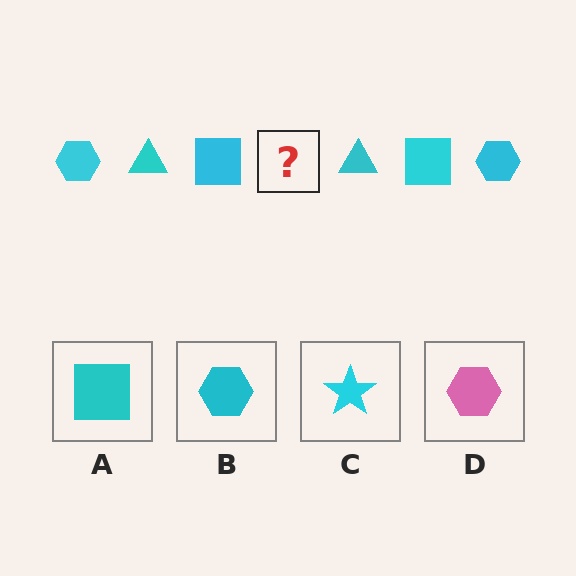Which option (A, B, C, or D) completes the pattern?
B.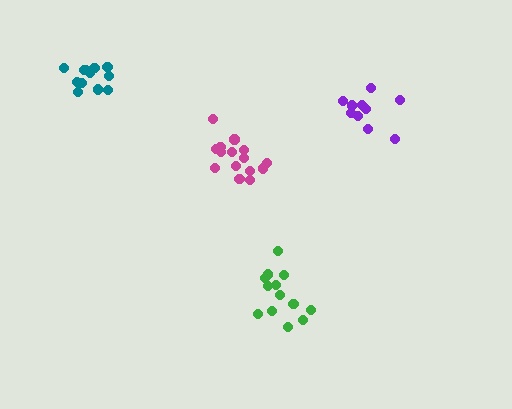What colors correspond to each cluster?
The clusters are colored: magenta, teal, purple, green.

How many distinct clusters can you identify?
There are 4 distinct clusters.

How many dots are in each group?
Group 1: 15 dots, Group 2: 12 dots, Group 3: 10 dots, Group 4: 13 dots (50 total).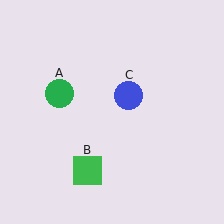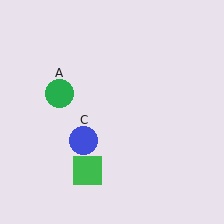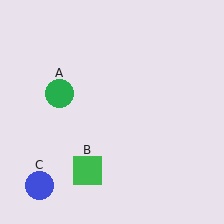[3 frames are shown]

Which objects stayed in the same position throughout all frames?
Green circle (object A) and green square (object B) remained stationary.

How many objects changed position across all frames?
1 object changed position: blue circle (object C).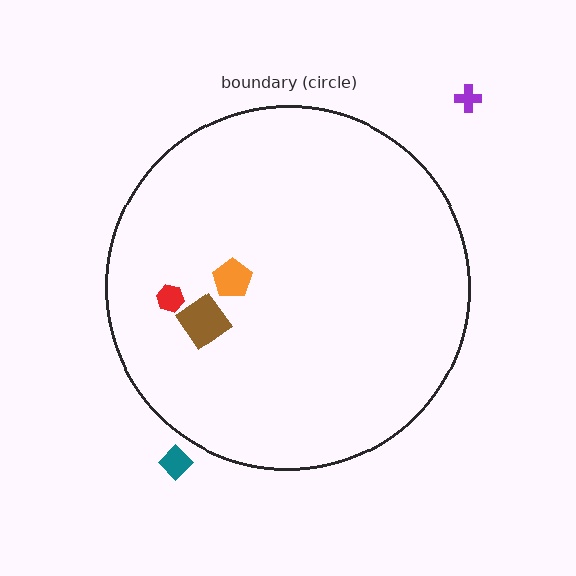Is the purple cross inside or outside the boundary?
Outside.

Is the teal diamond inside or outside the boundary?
Outside.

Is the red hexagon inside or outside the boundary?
Inside.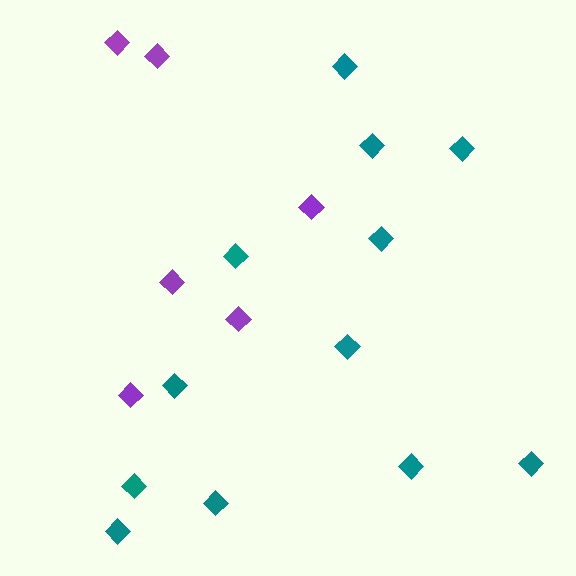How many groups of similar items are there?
There are 2 groups: one group of teal diamonds (12) and one group of purple diamonds (6).